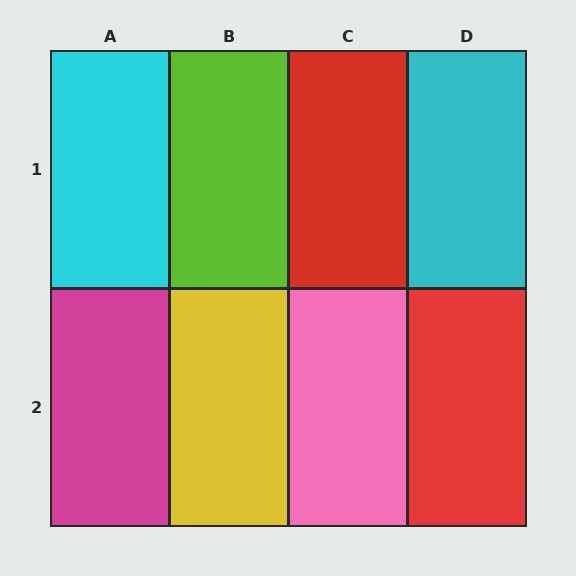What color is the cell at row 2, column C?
Pink.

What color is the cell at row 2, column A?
Magenta.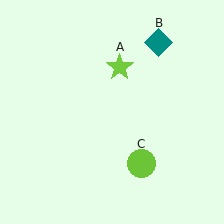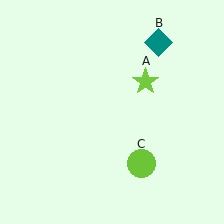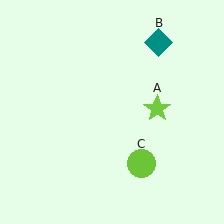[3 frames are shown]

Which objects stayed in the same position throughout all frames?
Teal diamond (object B) and lime circle (object C) remained stationary.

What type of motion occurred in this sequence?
The lime star (object A) rotated clockwise around the center of the scene.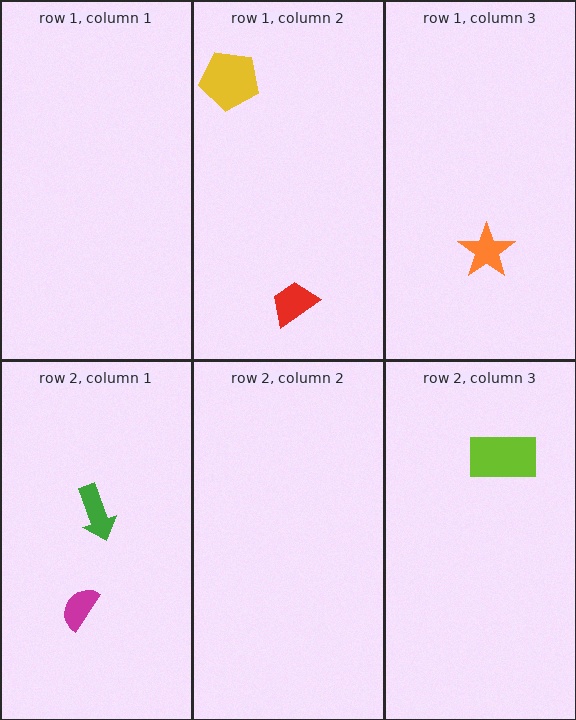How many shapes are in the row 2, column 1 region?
2.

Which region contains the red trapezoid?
The row 1, column 2 region.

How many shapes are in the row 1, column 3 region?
1.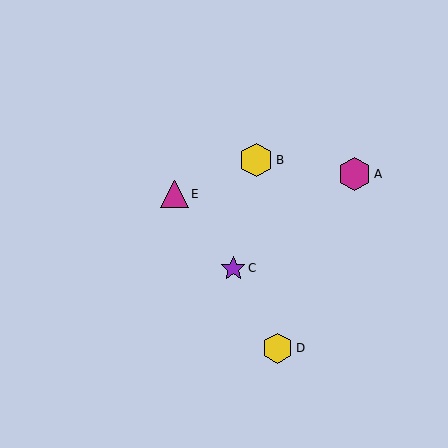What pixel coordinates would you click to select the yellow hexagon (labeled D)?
Click at (278, 348) to select the yellow hexagon D.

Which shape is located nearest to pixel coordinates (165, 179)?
The magenta triangle (labeled E) at (174, 194) is nearest to that location.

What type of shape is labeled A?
Shape A is a magenta hexagon.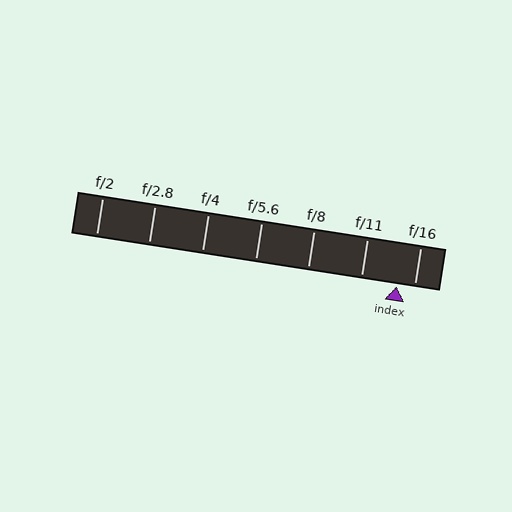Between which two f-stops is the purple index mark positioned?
The index mark is between f/11 and f/16.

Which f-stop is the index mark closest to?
The index mark is closest to f/16.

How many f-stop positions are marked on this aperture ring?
There are 7 f-stop positions marked.